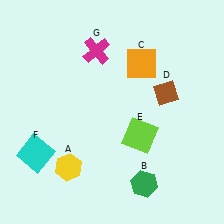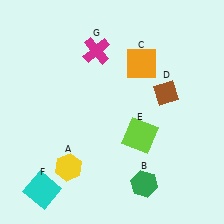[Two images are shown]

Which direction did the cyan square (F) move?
The cyan square (F) moved down.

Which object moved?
The cyan square (F) moved down.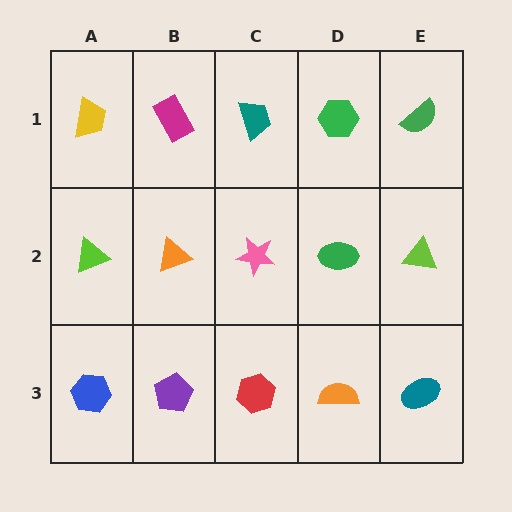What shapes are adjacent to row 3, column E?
A lime triangle (row 2, column E), an orange semicircle (row 3, column D).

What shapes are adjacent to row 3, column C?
A pink star (row 2, column C), a purple pentagon (row 3, column B), an orange semicircle (row 3, column D).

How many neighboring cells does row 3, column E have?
2.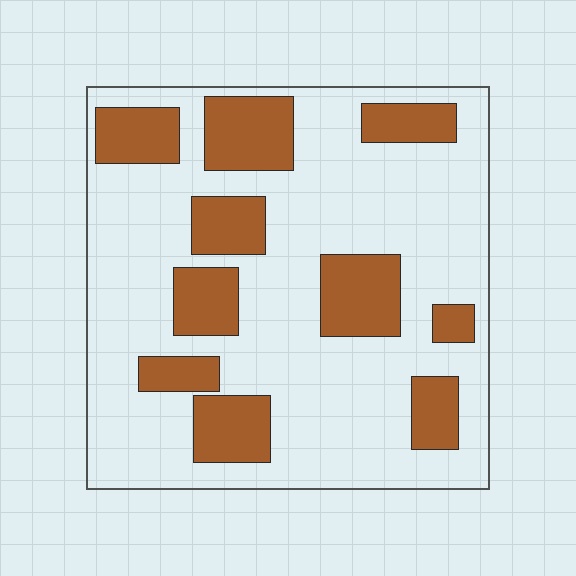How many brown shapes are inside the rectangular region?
10.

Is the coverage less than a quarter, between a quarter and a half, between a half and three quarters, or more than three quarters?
Between a quarter and a half.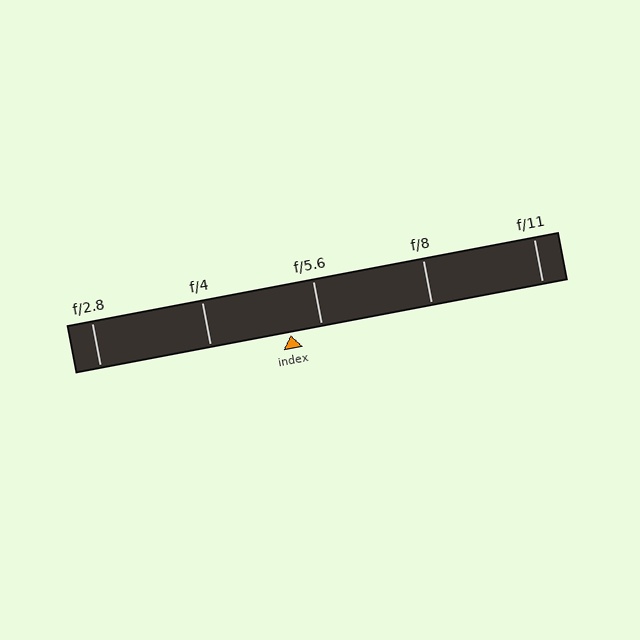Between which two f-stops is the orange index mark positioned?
The index mark is between f/4 and f/5.6.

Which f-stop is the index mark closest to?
The index mark is closest to f/5.6.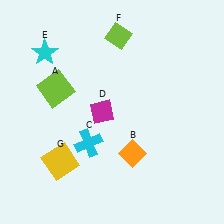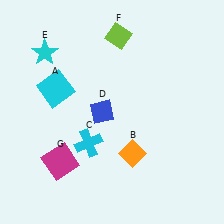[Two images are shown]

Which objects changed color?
A changed from lime to cyan. D changed from magenta to blue. G changed from yellow to magenta.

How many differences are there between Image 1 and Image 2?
There are 3 differences between the two images.